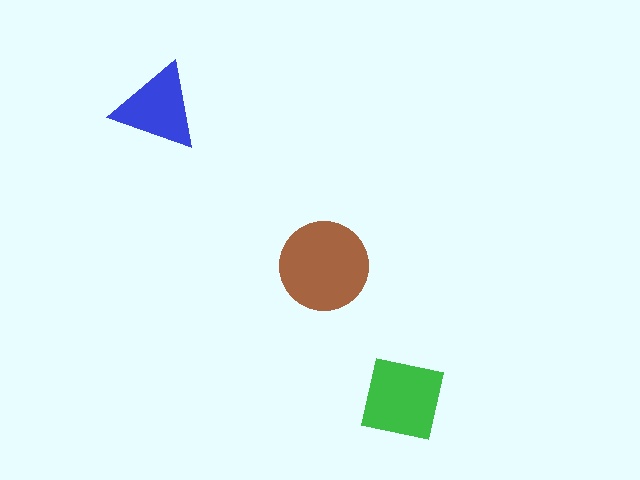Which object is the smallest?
The blue triangle.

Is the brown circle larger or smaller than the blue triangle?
Larger.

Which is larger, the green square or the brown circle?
The brown circle.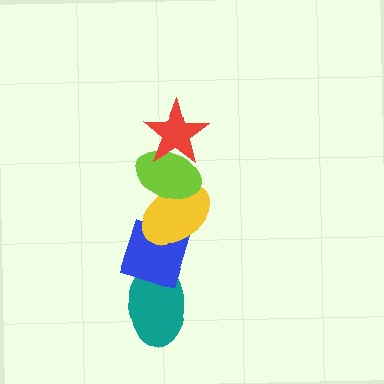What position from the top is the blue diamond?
The blue diamond is 4th from the top.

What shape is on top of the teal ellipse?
The blue diamond is on top of the teal ellipse.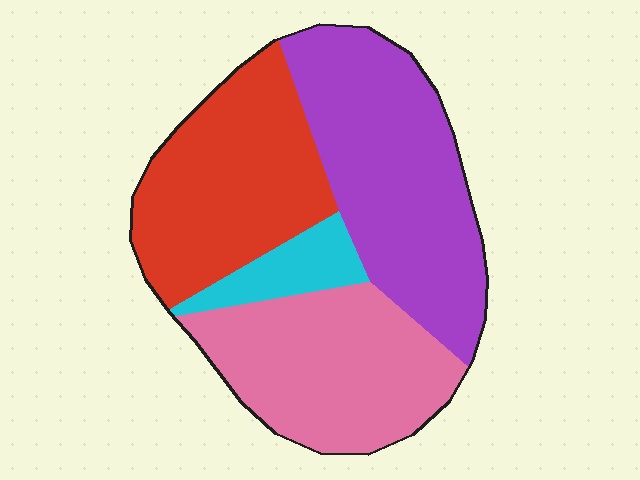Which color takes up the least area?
Cyan, at roughly 5%.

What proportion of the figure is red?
Red covers around 30% of the figure.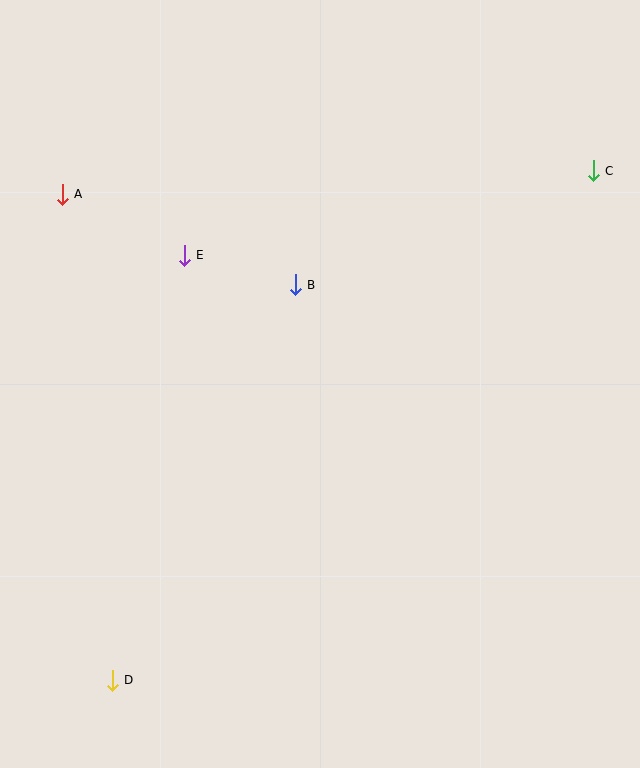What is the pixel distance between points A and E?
The distance between A and E is 136 pixels.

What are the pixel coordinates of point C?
Point C is at (593, 171).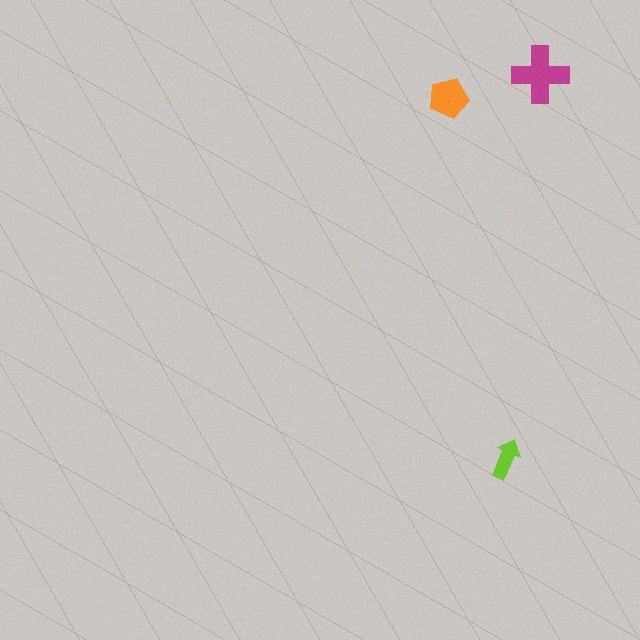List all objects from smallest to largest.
The lime arrow, the orange pentagon, the magenta cross.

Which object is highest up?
The magenta cross is topmost.